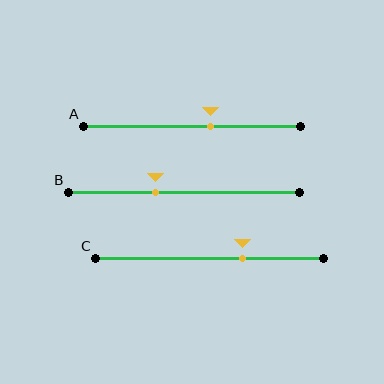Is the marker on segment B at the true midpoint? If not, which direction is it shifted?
No, the marker on segment B is shifted to the left by about 12% of the segment length.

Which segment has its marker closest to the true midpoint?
Segment A has its marker closest to the true midpoint.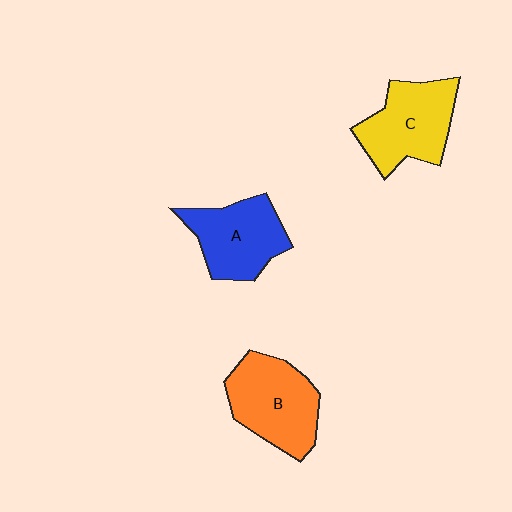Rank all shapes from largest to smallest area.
From largest to smallest: B (orange), C (yellow), A (blue).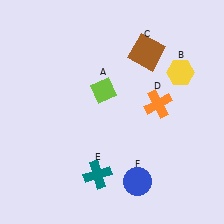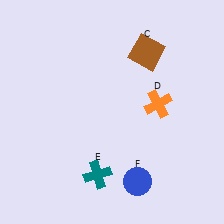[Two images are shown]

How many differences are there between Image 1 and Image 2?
There are 2 differences between the two images.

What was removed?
The lime diamond (A), the yellow hexagon (B) were removed in Image 2.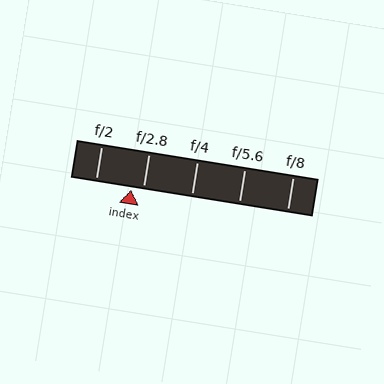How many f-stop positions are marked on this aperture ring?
There are 5 f-stop positions marked.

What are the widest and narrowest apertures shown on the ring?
The widest aperture shown is f/2 and the narrowest is f/8.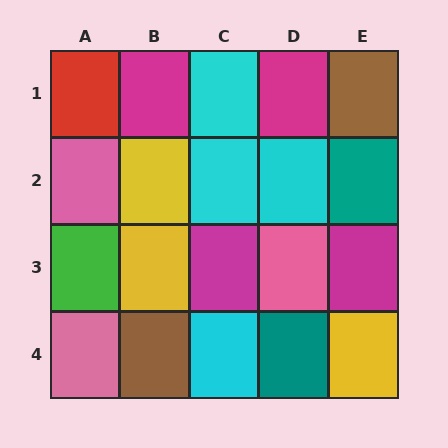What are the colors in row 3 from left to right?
Green, yellow, magenta, pink, magenta.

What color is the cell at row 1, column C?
Cyan.